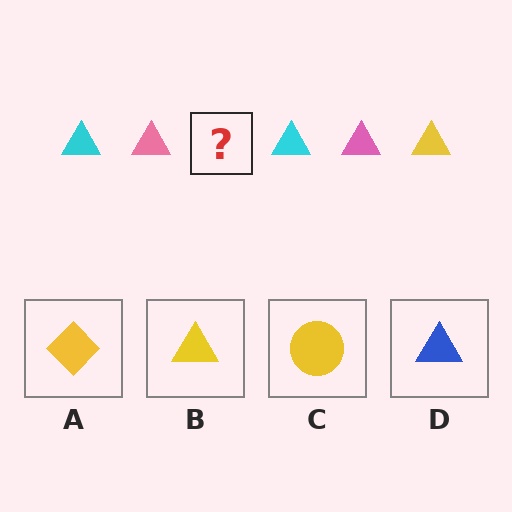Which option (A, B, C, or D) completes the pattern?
B.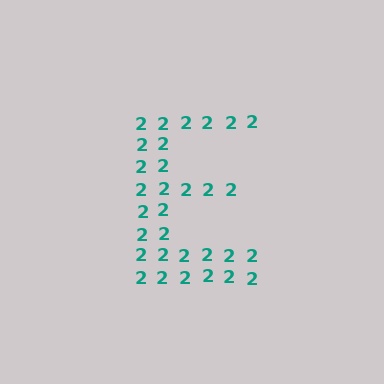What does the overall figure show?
The overall figure shows the letter E.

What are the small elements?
The small elements are digit 2's.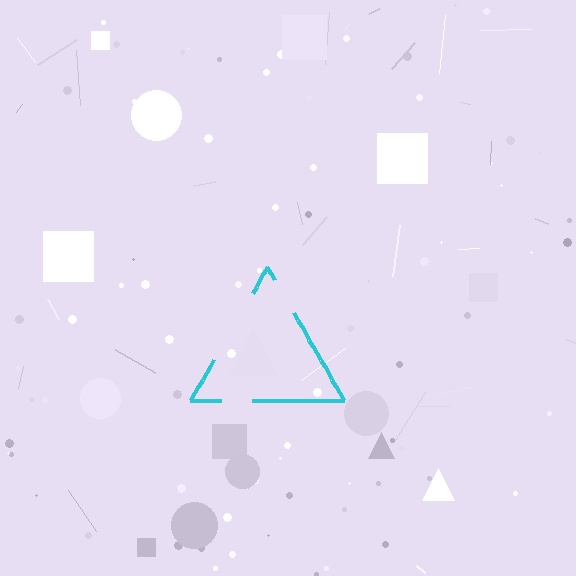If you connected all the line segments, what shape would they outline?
They would outline a triangle.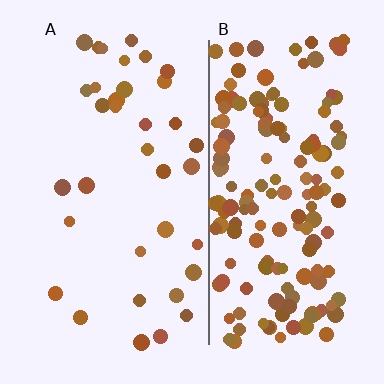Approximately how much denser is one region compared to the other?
Approximately 4.7× — region B over region A.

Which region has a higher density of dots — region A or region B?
B (the right).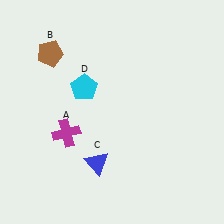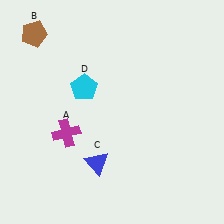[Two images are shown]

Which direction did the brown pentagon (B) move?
The brown pentagon (B) moved up.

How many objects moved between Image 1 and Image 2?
1 object moved between the two images.